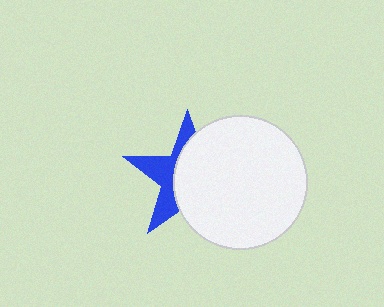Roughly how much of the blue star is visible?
A small part of it is visible (roughly 39%).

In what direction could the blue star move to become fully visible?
The blue star could move left. That would shift it out from behind the white circle entirely.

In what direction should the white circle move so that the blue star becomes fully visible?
The white circle should move right. That is the shortest direction to clear the overlap and leave the blue star fully visible.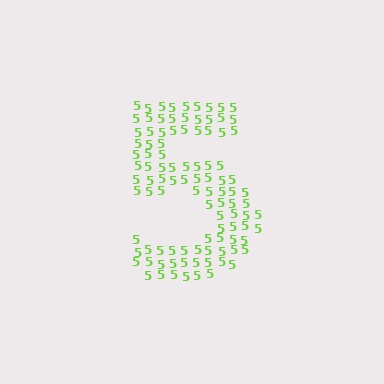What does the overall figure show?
The overall figure shows the digit 5.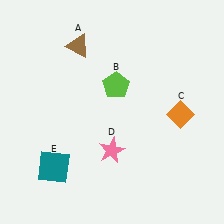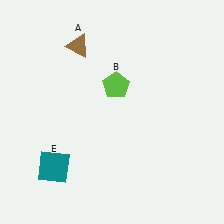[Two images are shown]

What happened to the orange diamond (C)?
The orange diamond (C) was removed in Image 2. It was in the bottom-right area of Image 1.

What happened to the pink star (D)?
The pink star (D) was removed in Image 2. It was in the bottom-left area of Image 1.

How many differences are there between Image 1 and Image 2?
There are 2 differences between the two images.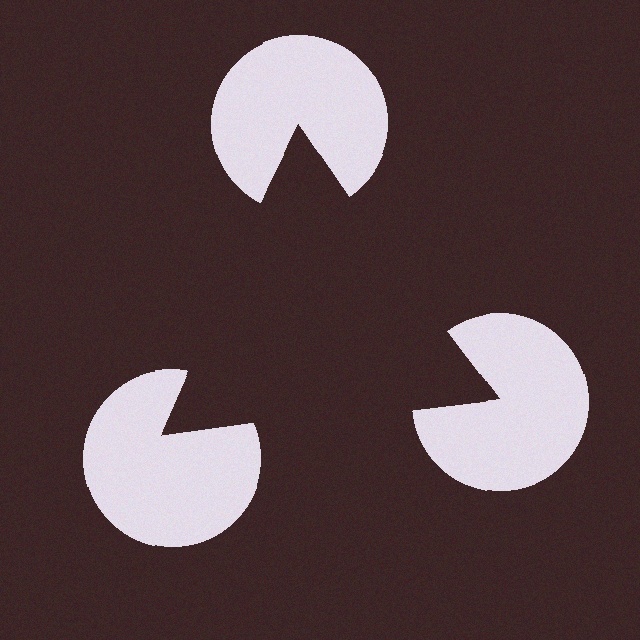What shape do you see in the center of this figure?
An illusory triangle — its edges are inferred from the aligned wedge cuts in the pac-man discs, not physically drawn.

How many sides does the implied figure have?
3 sides.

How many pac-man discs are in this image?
There are 3 — one at each vertex of the illusory triangle.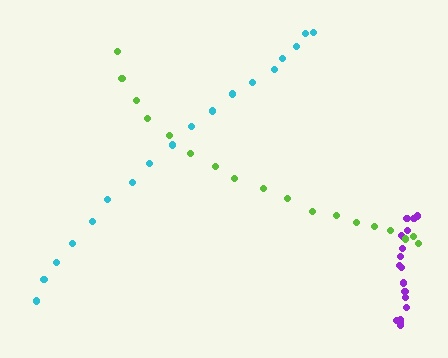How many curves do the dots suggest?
There are 3 distinct paths.